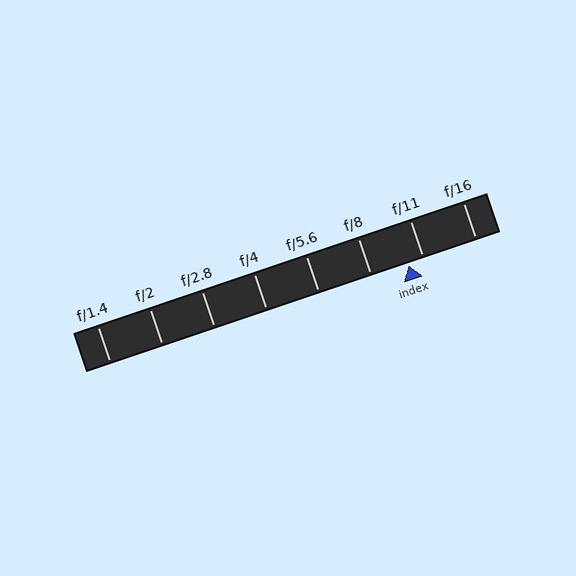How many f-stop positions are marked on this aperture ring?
There are 8 f-stop positions marked.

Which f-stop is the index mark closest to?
The index mark is closest to f/11.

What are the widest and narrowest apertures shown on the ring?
The widest aperture shown is f/1.4 and the narrowest is f/16.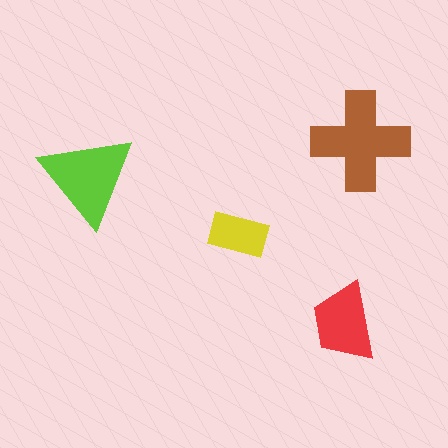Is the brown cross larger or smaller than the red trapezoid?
Larger.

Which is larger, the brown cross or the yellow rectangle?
The brown cross.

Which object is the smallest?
The yellow rectangle.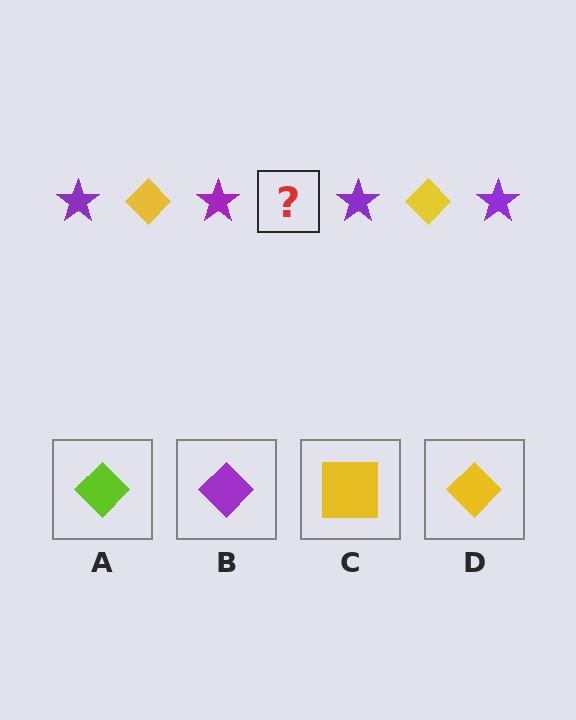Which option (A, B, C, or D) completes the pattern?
D.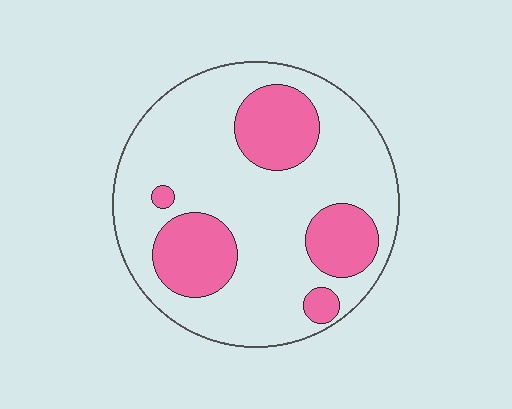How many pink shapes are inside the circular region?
5.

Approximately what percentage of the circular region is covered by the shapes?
Approximately 25%.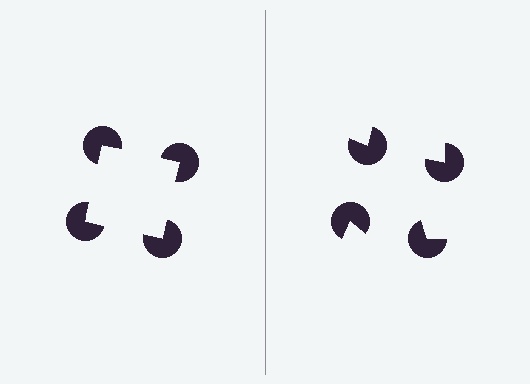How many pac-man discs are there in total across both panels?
8 — 4 on each side.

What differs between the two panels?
The pac-man discs are positioned identically on both sides; only the wedge orientations differ. On the left they align to a square; on the right they are misaligned.